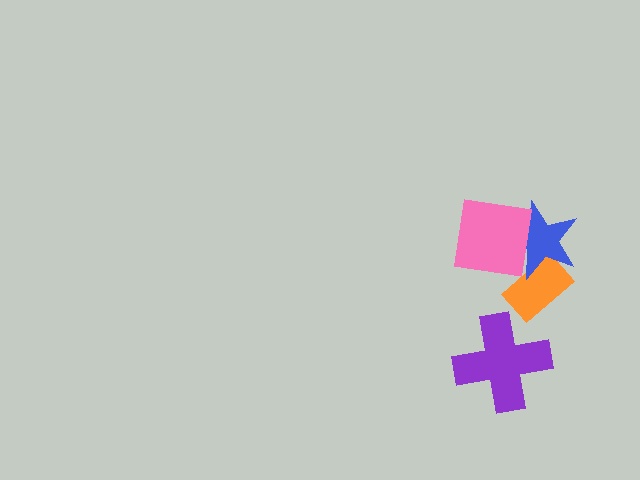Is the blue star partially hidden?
Yes, it is partially covered by another shape.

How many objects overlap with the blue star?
2 objects overlap with the blue star.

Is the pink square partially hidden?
No, no other shape covers it.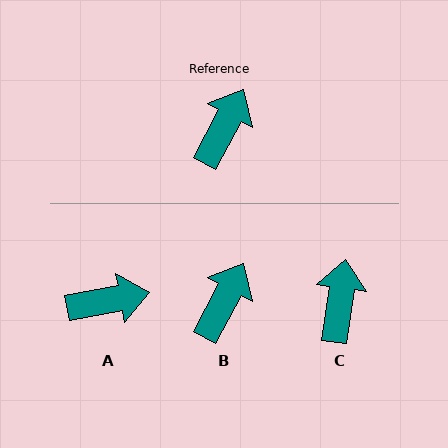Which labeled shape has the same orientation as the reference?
B.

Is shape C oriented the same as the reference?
No, it is off by about 21 degrees.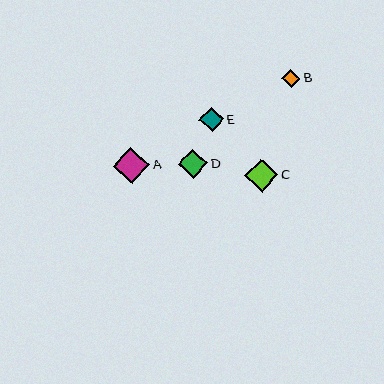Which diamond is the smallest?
Diamond B is the smallest with a size of approximately 18 pixels.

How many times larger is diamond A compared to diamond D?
Diamond A is approximately 1.3 times the size of diamond D.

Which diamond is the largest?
Diamond A is the largest with a size of approximately 36 pixels.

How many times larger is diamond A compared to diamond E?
Diamond A is approximately 1.5 times the size of diamond E.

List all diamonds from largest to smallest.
From largest to smallest: A, C, D, E, B.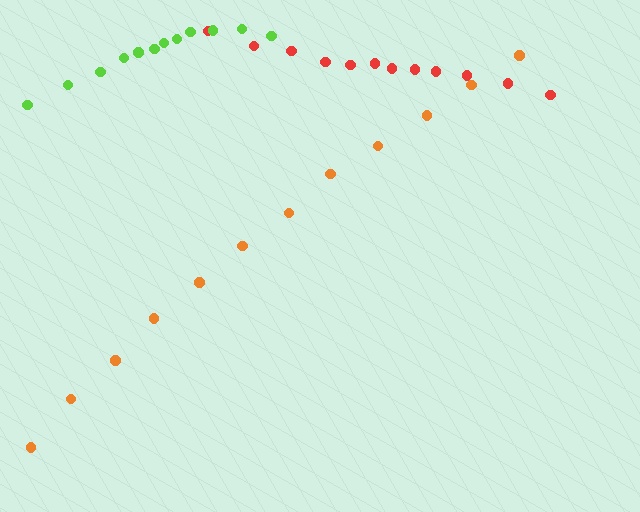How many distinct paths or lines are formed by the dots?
There are 3 distinct paths.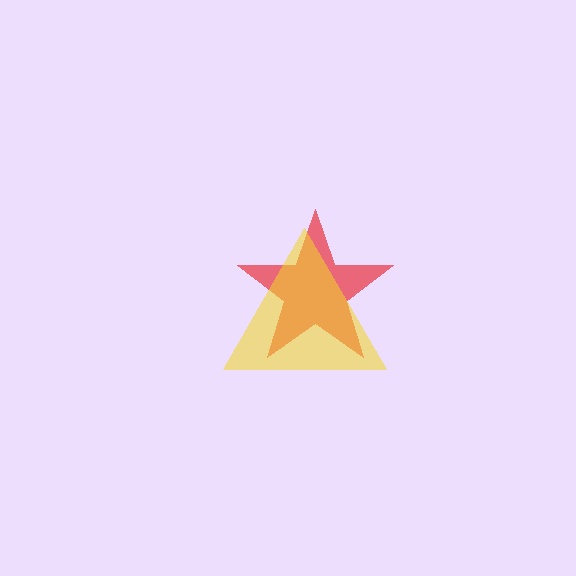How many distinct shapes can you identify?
There are 2 distinct shapes: a red star, a yellow triangle.